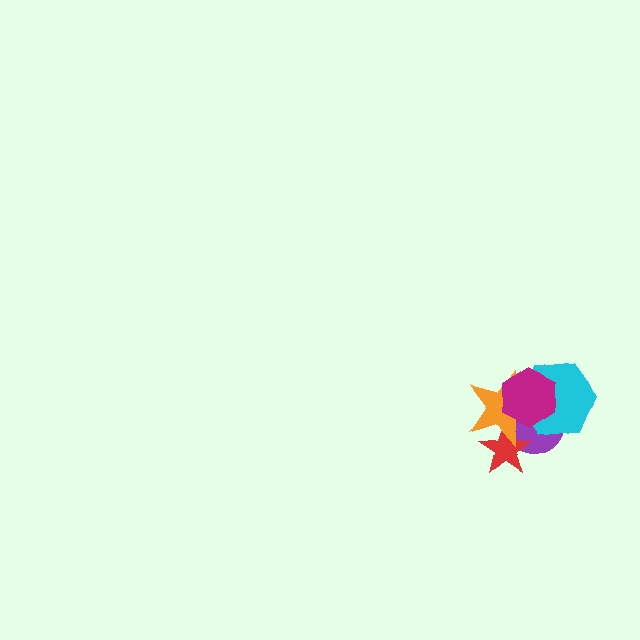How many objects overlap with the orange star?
4 objects overlap with the orange star.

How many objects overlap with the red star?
2 objects overlap with the red star.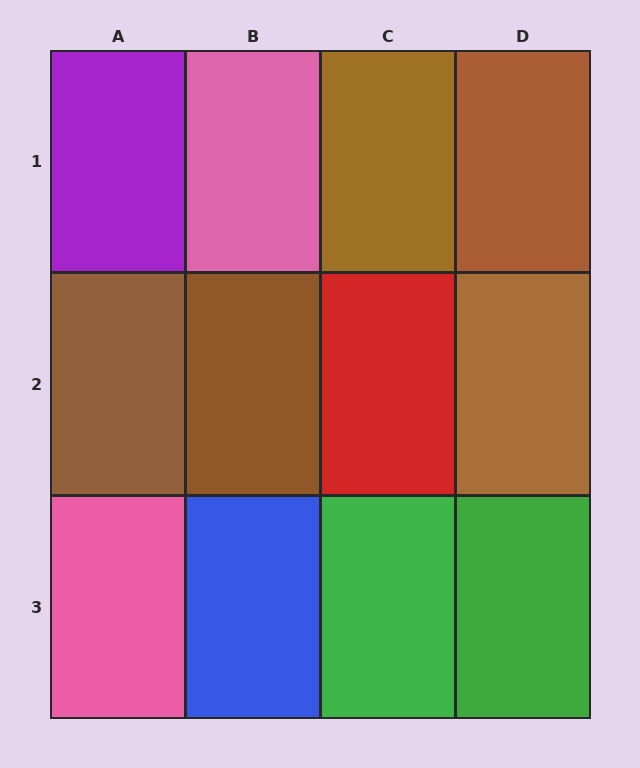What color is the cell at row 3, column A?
Pink.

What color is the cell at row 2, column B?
Brown.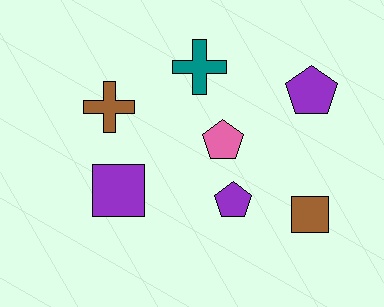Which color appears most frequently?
Purple, with 3 objects.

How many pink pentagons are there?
There is 1 pink pentagon.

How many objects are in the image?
There are 7 objects.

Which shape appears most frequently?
Pentagon, with 3 objects.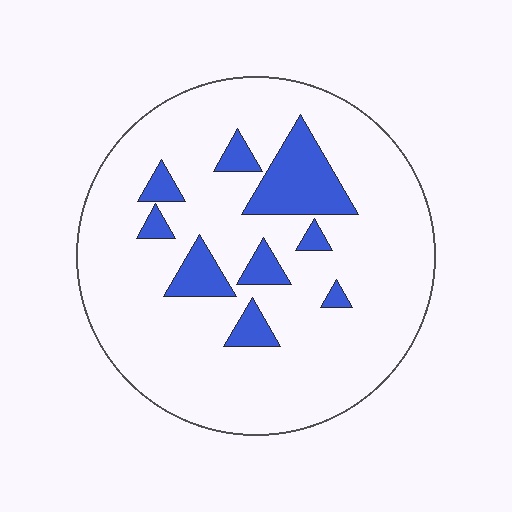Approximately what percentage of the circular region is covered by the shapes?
Approximately 15%.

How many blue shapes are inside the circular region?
9.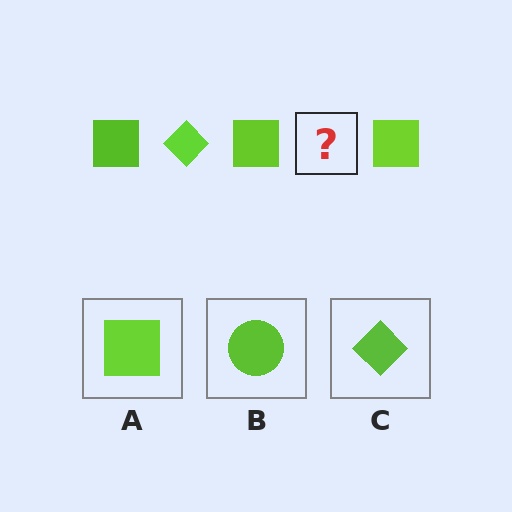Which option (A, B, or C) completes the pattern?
C.